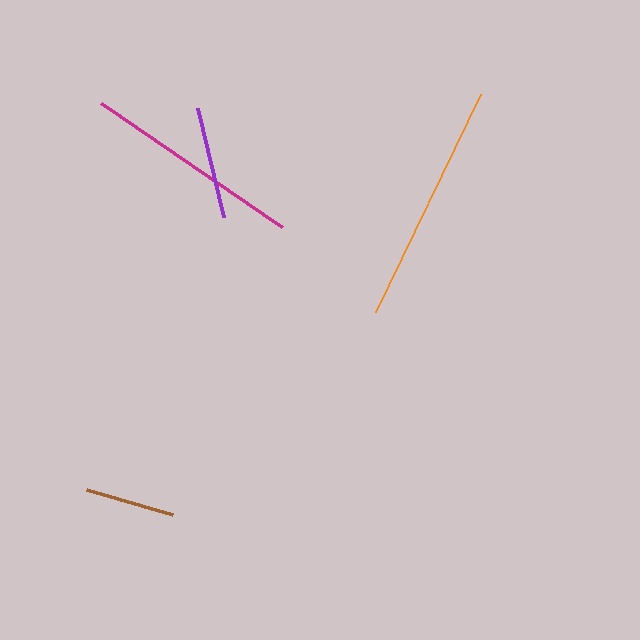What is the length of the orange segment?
The orange segment is approximately 242 pixels long.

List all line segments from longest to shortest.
From longest to shortest: orange, magenta, purple, brown.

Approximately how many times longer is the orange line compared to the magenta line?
The orange line is approximately 1.1 times the length of the magenta line.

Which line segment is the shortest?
The brown line is the shortest at approximately 89 pixels.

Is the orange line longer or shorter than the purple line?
The orange line is longer than the purple line.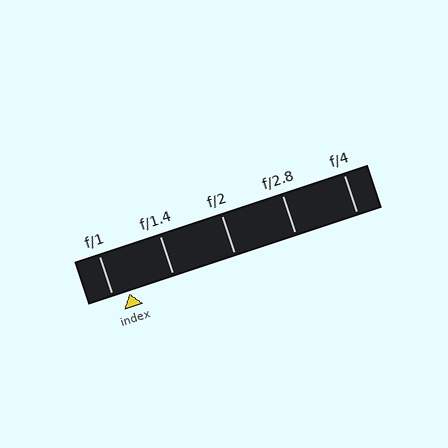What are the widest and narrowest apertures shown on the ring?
The widest aperture shown is f/1 and the narrowest is f/4.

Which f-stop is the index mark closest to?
The index mark is closest to f/1.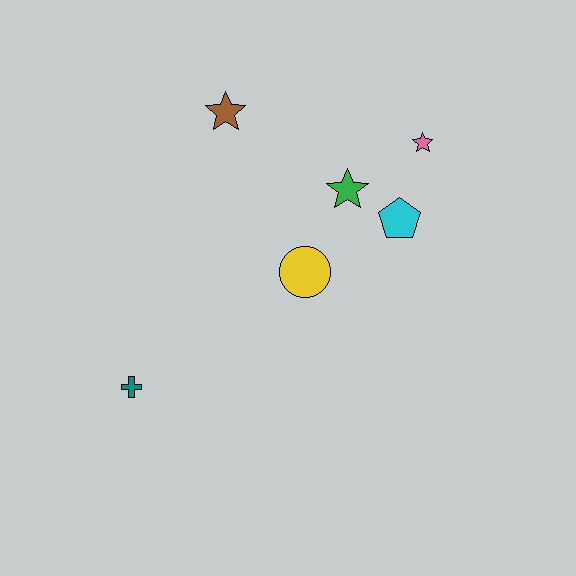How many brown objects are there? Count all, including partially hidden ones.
There is 1 brown object.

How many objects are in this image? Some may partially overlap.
There are 6 objects.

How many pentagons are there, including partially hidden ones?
There is 1 pentagon.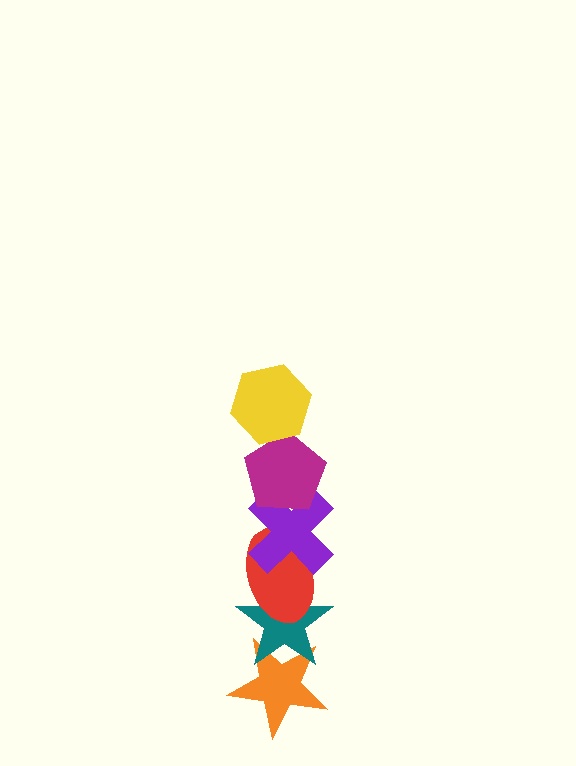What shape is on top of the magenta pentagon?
The yellow hexagon is on top of the magenta pentagon.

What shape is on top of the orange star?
The teal star is on top of the orange star.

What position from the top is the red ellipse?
The red ellipse is 4th from the top.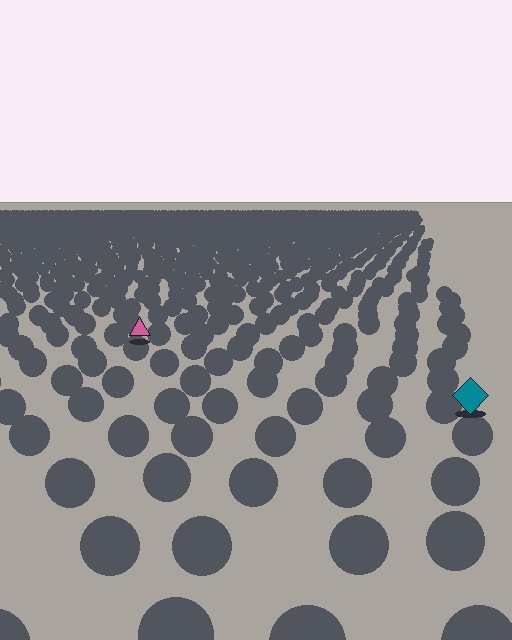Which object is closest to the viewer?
The teal diamond is closest. The texture marks near it are larger and more spread out.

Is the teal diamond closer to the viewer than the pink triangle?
Yes. The teal diamond is closer — you can tell from the texture gradient: the ground texture is coarser near it.